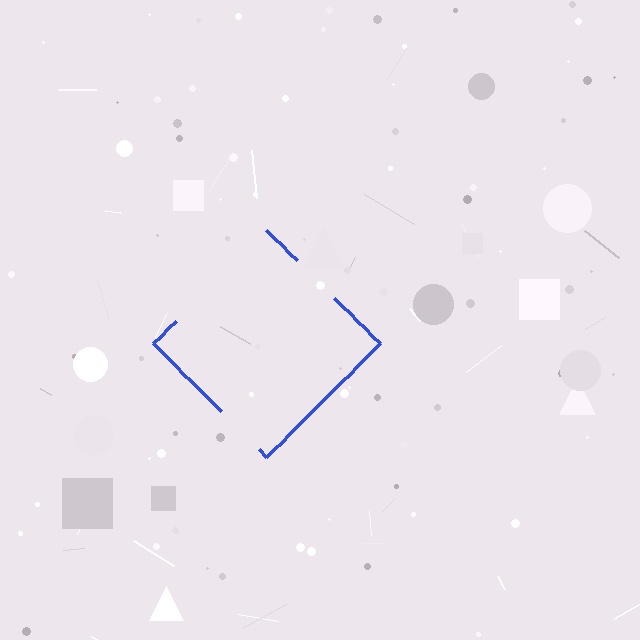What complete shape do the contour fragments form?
The contour fragments form a diamond.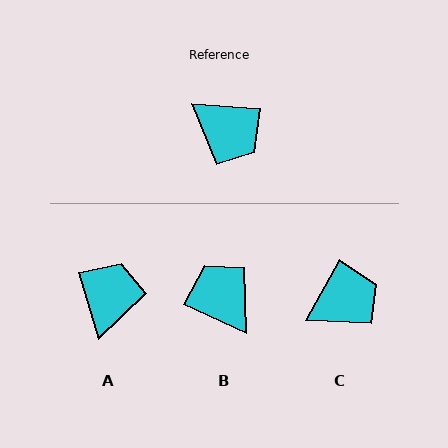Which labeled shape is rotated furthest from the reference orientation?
B, about 160 degrees away.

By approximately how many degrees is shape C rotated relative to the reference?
Approximately 65 degrees counter-clockwise.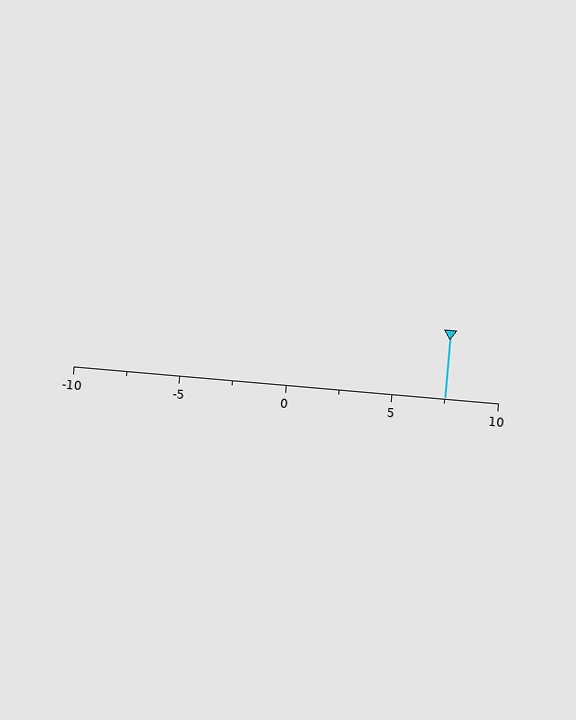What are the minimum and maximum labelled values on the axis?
The axis runs from -10 to 10.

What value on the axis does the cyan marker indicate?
The marker indicates approximately 7.5.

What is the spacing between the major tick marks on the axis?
The major ticks are spaced 5 apart.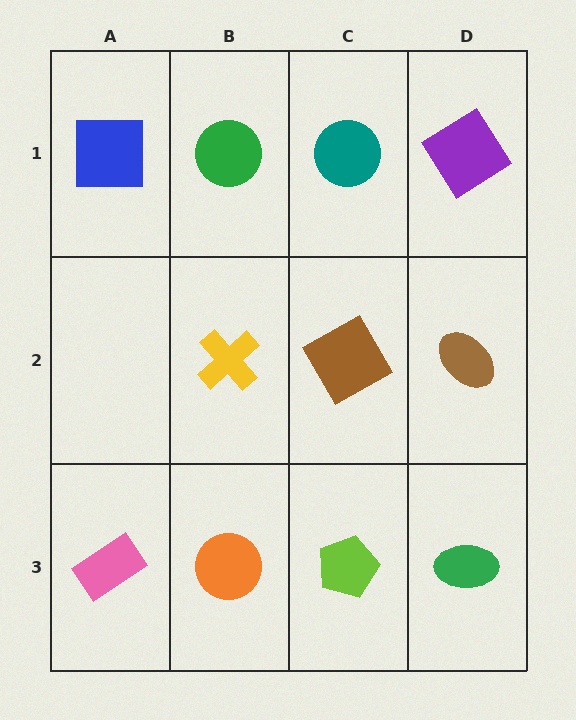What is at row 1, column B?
A green circle.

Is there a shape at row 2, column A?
No, that cell is empty.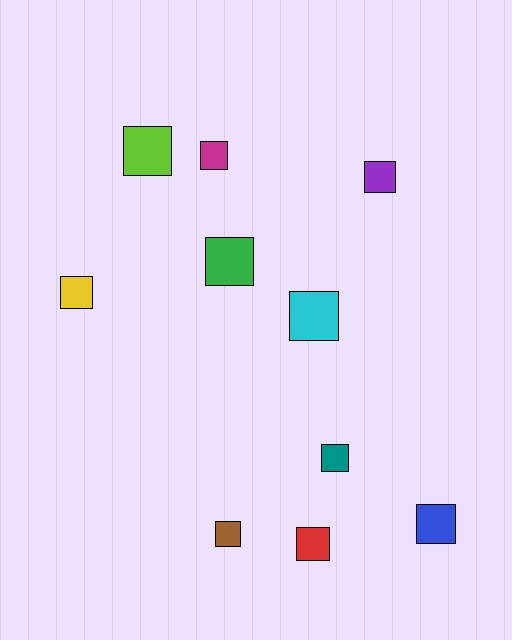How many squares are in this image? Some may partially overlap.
There are 10 squares.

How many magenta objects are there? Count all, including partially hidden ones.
There is 1 magenta object.